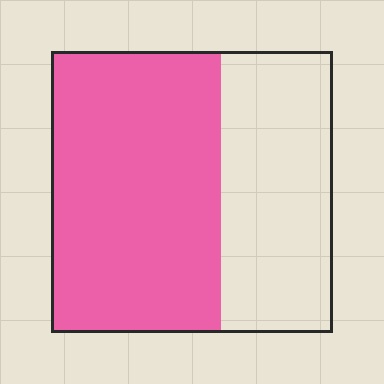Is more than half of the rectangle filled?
Yes.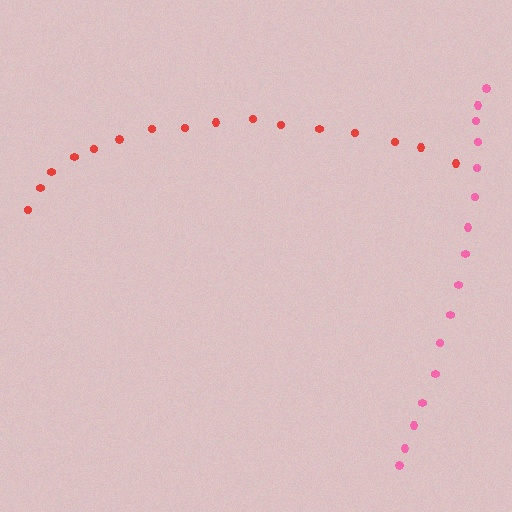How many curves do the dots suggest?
There are 2 distinct paths.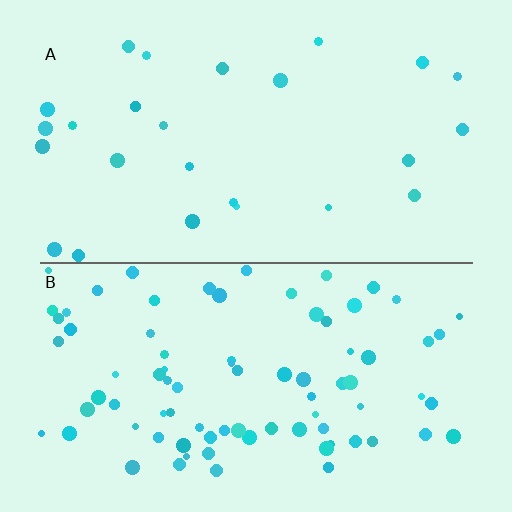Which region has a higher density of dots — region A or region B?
B (the bottom).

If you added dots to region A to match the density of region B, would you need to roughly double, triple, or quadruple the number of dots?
Approximately triple.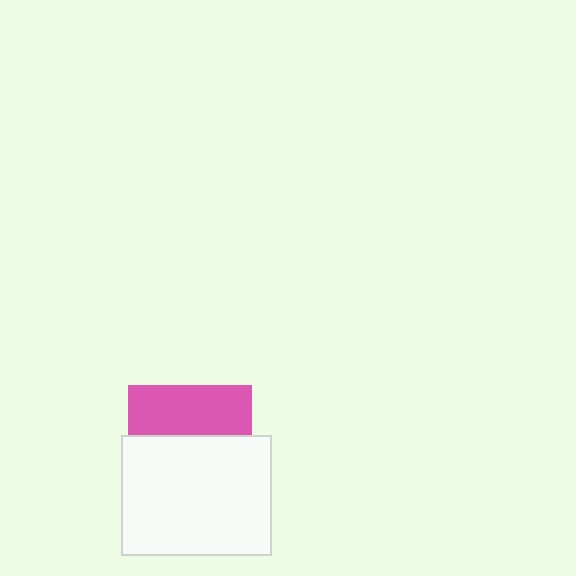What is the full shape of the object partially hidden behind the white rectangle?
The partially hidden object is a pink square.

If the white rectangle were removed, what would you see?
You would see the complete pink square.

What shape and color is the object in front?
The object in front is a white rectangle.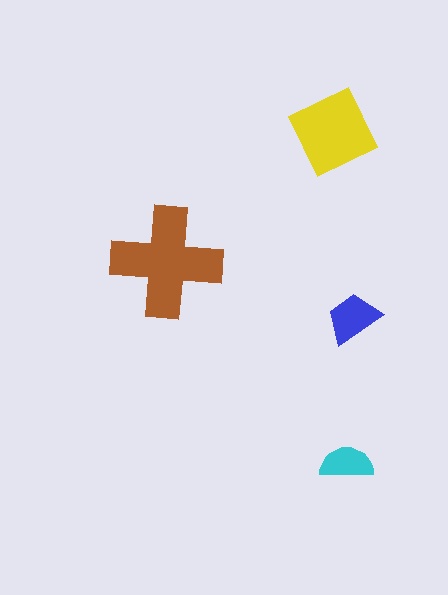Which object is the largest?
The brown cross.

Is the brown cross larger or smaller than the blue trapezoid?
Larger.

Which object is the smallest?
The cyan semicircle.